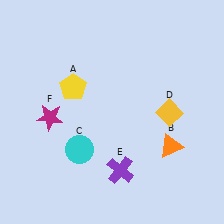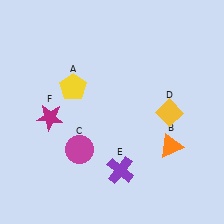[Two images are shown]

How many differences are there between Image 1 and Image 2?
There is 1 difference between the two images.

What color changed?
The circle (C) changed from cyan in Image 1 to magenta in Image 2.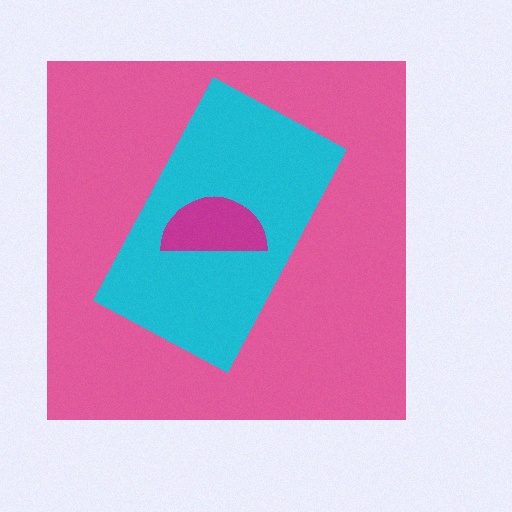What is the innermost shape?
The magenta semicircle.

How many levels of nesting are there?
3.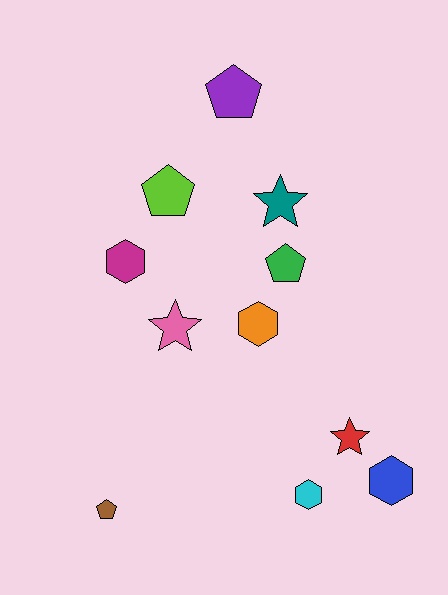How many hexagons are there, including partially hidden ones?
There are 4 hexagons.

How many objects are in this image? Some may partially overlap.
There are 11 objects.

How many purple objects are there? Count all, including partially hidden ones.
There is 1 purple object.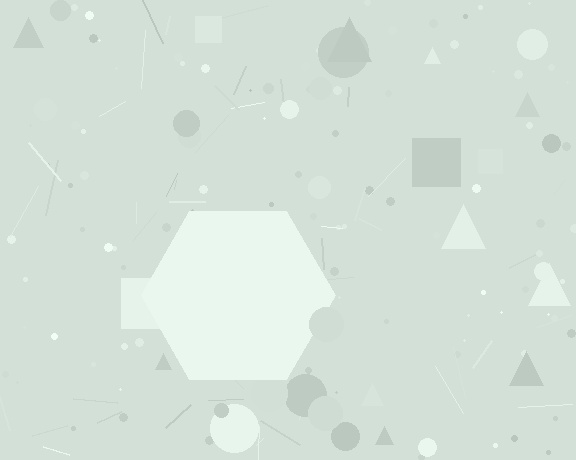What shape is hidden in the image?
A hexagon is hidden in the image.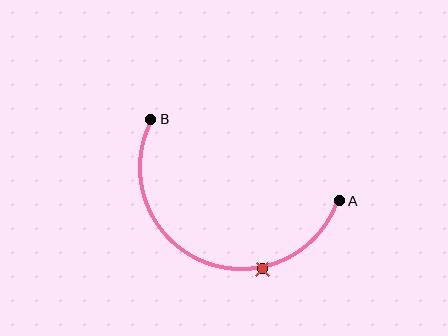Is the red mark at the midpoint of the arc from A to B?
No. The red mark lies on the arc but is closer to endpoint A. The arc midpoint would be at the point on the curve equidistant along the arc from both A and B.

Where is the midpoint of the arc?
The arc midpoint is the point on the curve farthest from the straight line joining A and B. It sits below that line.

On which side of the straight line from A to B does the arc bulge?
The arc bulges below the straight line connecting A and B.